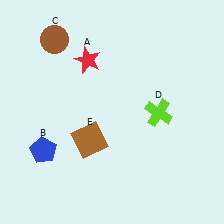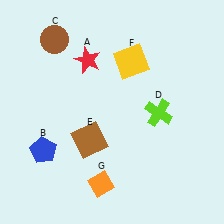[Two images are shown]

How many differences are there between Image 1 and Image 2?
There are 2 differences between the two images.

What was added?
A yellow square (F), an orange diamond (G) were added in Image 2.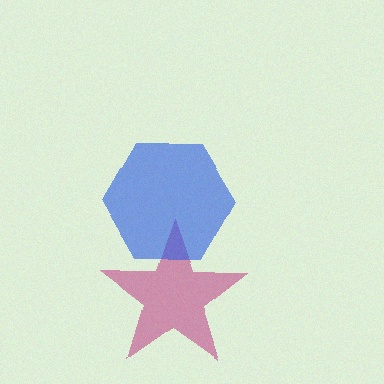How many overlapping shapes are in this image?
There are 2 overlapping shapes in the image.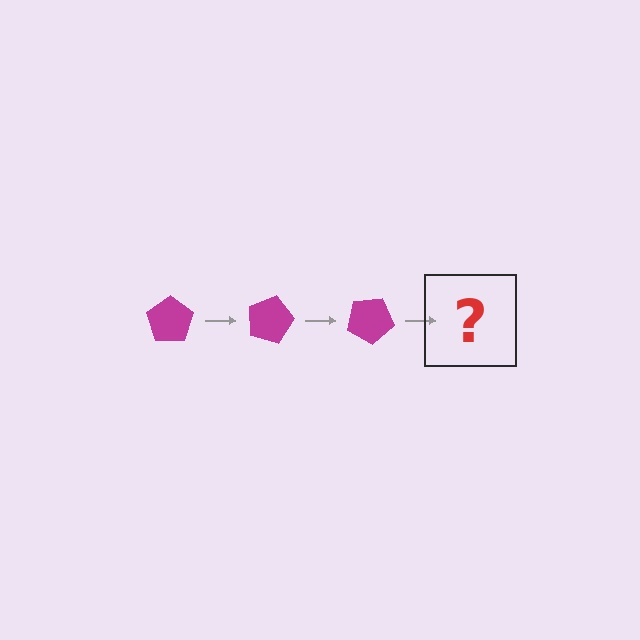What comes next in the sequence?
The next element should be a magenta pentagon rotated 45 degrees.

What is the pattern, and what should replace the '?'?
The pattern is that the pentagon rotates 15 degrees each step. The '?' should be a magenta pentagon rotated 45 degrees.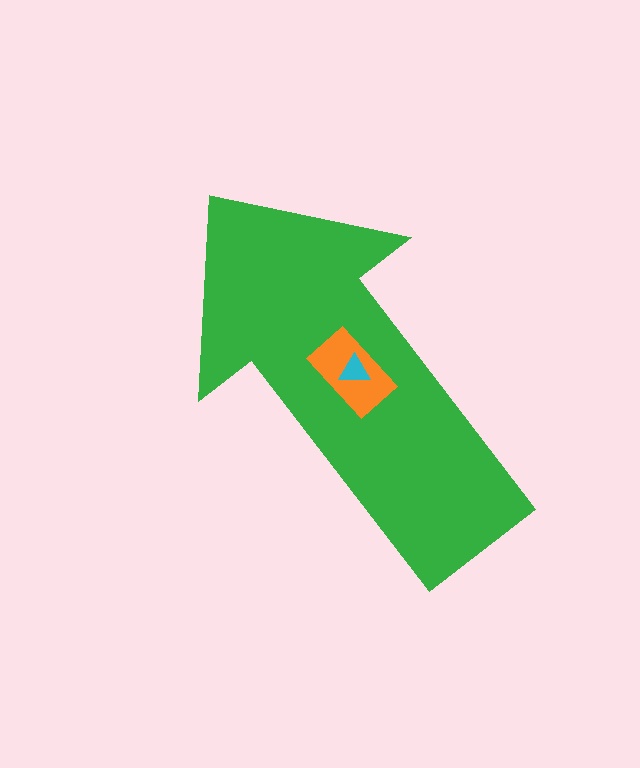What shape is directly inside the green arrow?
The orange rectangle.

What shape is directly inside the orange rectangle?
The cyan triangle.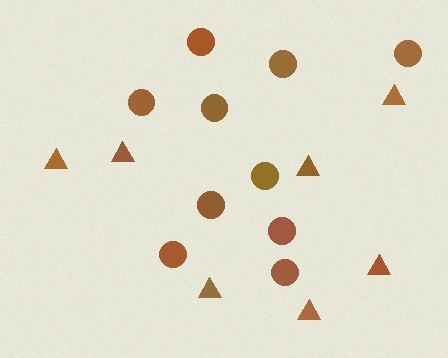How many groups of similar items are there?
There are 2 groups: one group of triangles (7) and one group of circles (10).